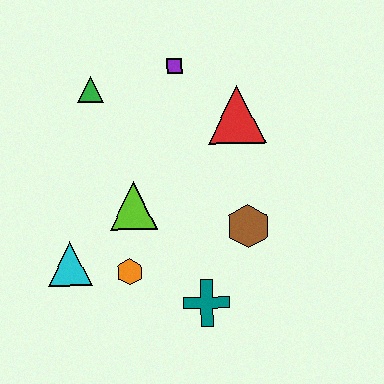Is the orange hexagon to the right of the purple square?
No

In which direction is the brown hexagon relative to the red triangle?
The brown hexagon is below the red triangle.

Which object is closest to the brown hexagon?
The teal cross is closest to the brown hexagon.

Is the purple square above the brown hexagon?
Yes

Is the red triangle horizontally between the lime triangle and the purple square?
No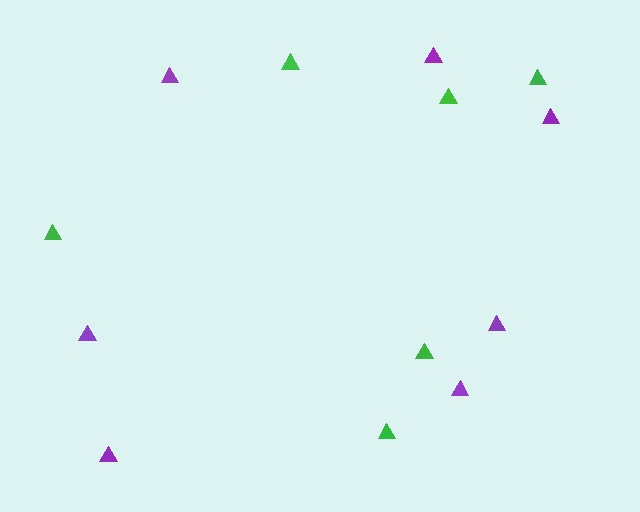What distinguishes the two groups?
There are 2 groups: one group of green triangles (6) and one group of purple triangles (7).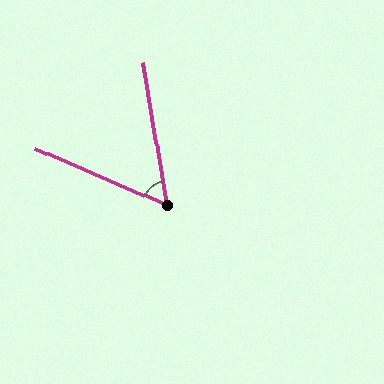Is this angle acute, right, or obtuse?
It is acute.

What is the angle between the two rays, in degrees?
Approximately 57 degrees.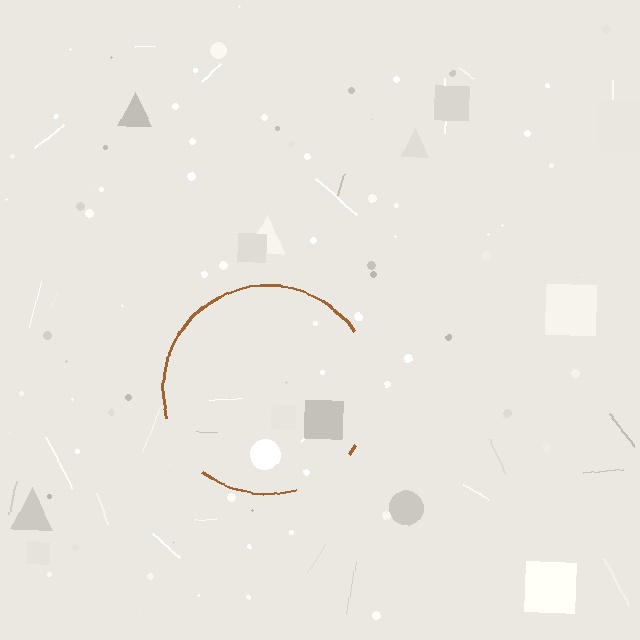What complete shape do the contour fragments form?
The contour fragments form a circle.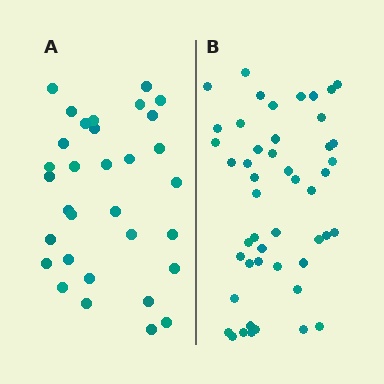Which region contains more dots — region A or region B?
Region B (the right region) has more dots.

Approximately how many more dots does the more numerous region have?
Region B has approximately 15 more dots than region A.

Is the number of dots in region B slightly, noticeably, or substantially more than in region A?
Region B has substantially more. The ratio is roughly 1.5 to 1.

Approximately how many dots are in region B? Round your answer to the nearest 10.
About 50 dots. (The exact count is 48, which rounds to 50.)